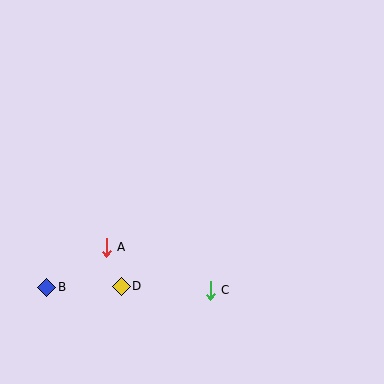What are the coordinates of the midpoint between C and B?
The midpoint between C and B is at (128, 289).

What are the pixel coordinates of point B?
Point B is at (47, 287).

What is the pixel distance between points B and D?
The distance between B and D is 75 pixels.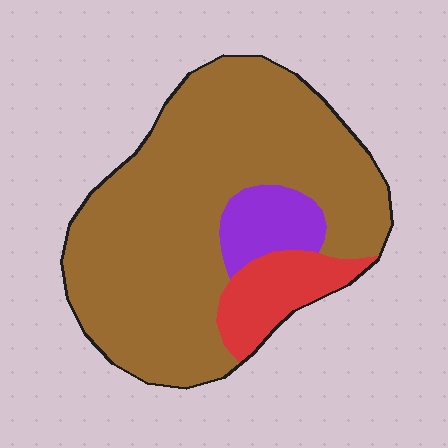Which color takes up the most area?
Brown, at roughly 80%.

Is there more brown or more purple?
Brown.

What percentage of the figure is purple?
Purple covers around 10% of the figure.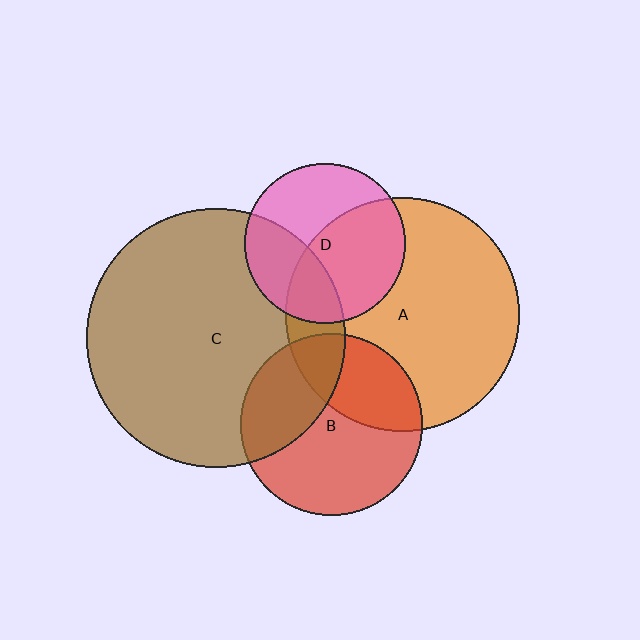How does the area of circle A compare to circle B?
Approximately 1.6 times.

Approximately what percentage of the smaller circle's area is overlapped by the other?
Approximately 50%.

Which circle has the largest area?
Circle C (brown).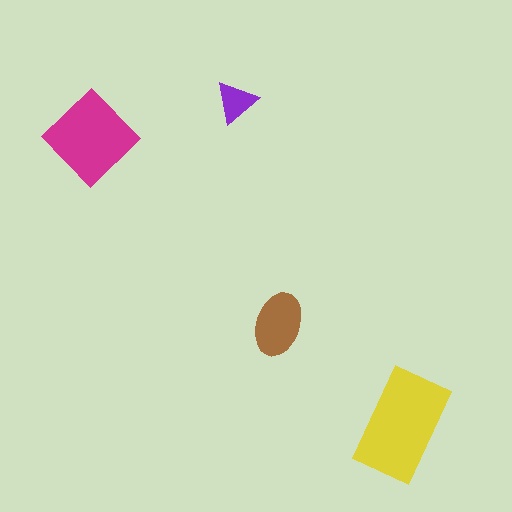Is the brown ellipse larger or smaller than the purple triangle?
Larger.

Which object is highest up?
The purple triangle is topmost.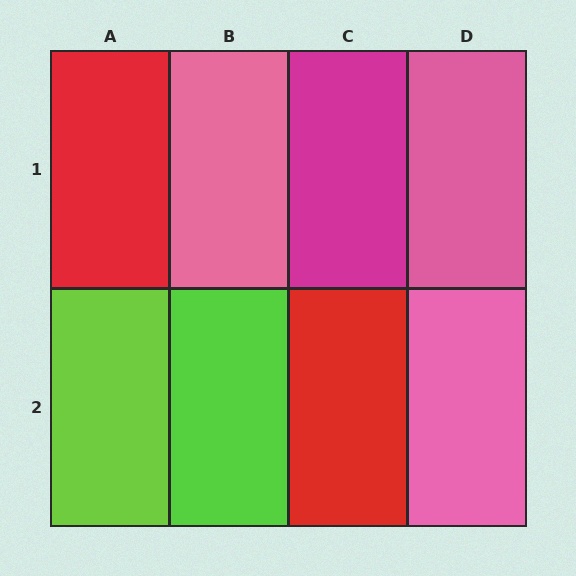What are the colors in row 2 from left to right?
Lime, lime, red, pink.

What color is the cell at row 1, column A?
Red.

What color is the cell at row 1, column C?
Magenta.